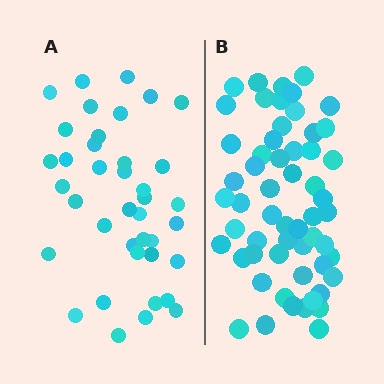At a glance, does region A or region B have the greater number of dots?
Region B (the right region) has more dots.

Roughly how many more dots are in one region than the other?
Region B has approximately 20 more dots than region A.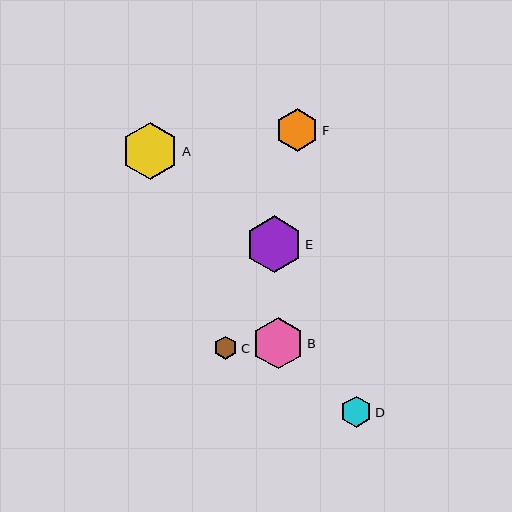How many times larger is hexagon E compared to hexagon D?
Hexagon E is approximately 1.8 times the size of hexagon D.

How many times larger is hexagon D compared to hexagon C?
Hexagon D is approximately 1.3 times the size of hexagon C.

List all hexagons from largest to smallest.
From largest to smallest: A, E, B, F, D, C.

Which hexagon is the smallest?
Hexagon C is the smallest with a size of approximately 23 pixels.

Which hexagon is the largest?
Hexagon A is the largest with a size of approximately 57 pixels.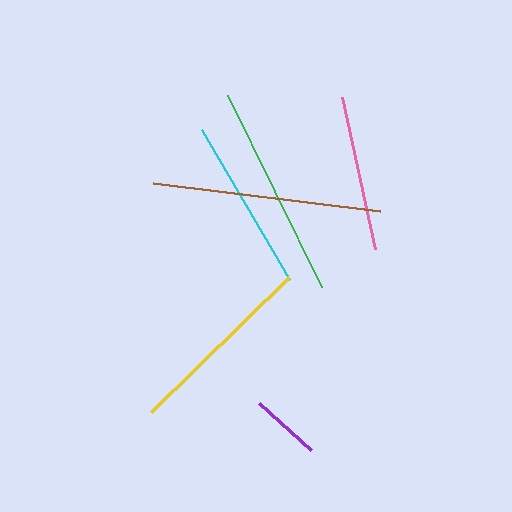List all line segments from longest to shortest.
From longest to shortest: brown, green, yellow, cyan, pink, purple.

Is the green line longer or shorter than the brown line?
The brown line is longer than the green line.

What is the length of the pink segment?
The pink segment is approximately 155 pixels long.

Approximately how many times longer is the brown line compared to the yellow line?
The brown line is approximately 1.2 times the length of the yellow line.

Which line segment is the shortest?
The purple line is the shortest at approximately 70 pixels.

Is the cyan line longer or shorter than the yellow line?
The yellow line is longer than the cyan line.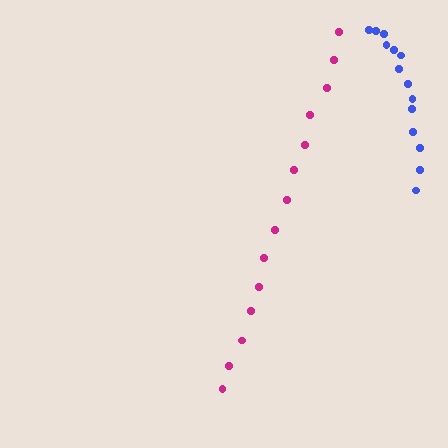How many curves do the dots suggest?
There are 2 distinct paths.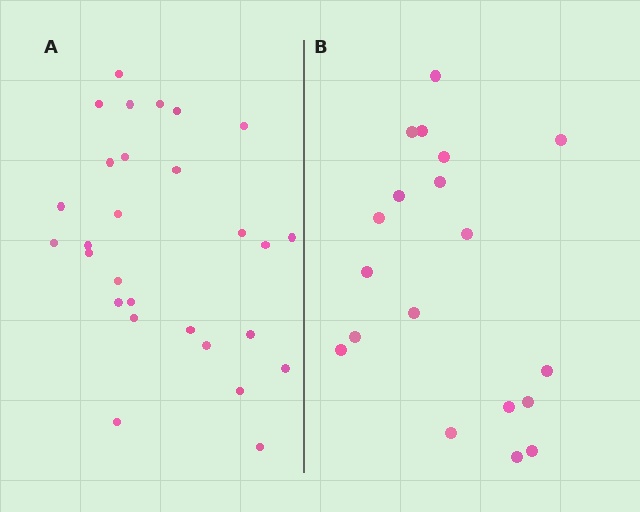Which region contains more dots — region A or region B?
Region A (the left region) has more dots.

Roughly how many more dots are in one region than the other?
Region A has roughly 8 or so more dots than region B.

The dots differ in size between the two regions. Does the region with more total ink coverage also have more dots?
No. Region B has more total ink coverage because its dots are larger, but region A actually contains more individual dots. Total area can be misleading — the number of items is what matters here.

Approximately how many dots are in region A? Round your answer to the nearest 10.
About 30 dots. (The exact count is 28, which rounds to 30.)